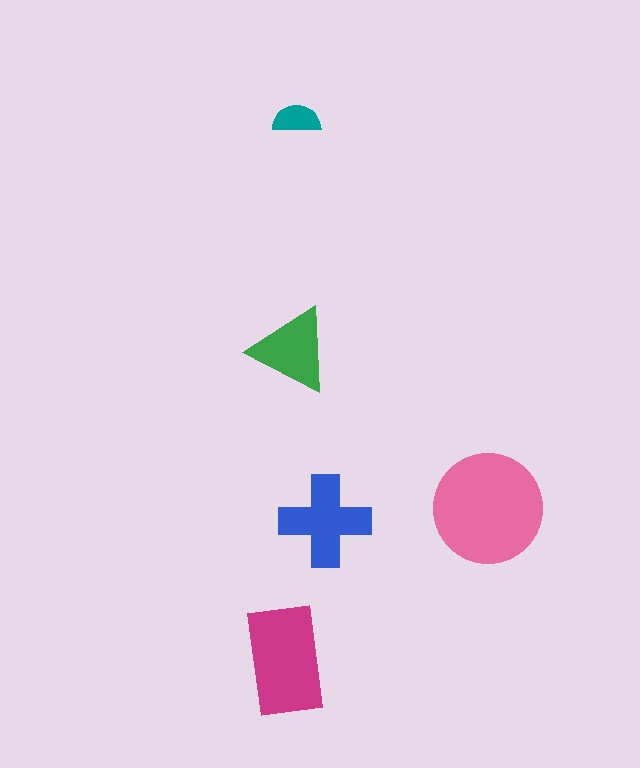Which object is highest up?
The teal semicircle is topmost.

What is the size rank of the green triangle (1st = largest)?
4th.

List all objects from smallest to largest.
The teal semicircle, the green triangle, the blue cross, the magenta rectangle, the pink circle.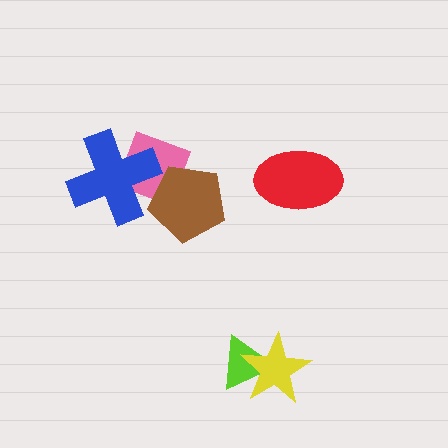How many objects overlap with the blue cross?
2 objects overlap with the blue cross.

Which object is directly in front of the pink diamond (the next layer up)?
The brown pentagon is directly in front of the pink diamond.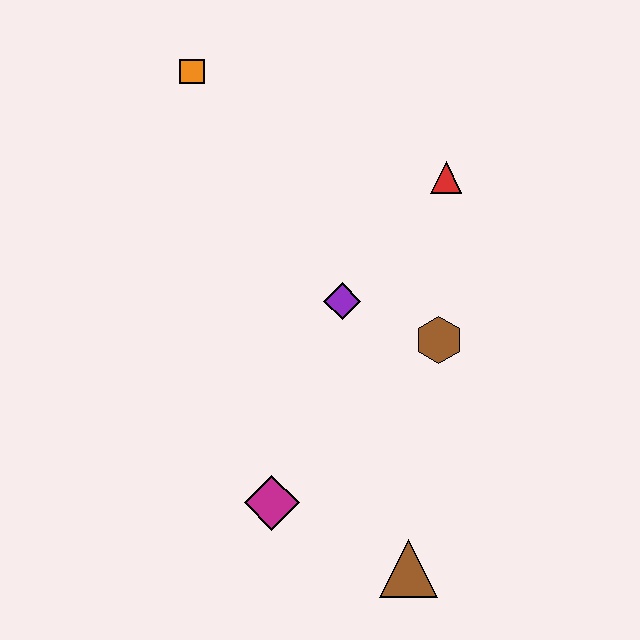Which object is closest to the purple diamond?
The brown hexagon is closest to the purple diamond.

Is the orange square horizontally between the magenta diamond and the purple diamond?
No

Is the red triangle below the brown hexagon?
No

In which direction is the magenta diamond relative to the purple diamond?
The magenta diamond is below the purple diamond.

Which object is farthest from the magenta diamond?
The orange square is farthest from the magenta diamond.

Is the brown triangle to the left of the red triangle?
Yes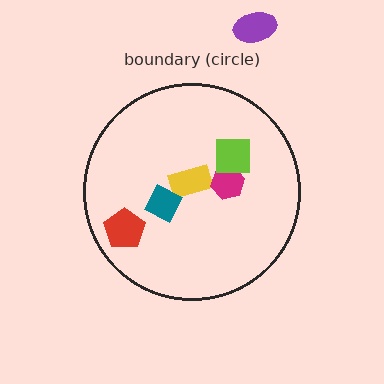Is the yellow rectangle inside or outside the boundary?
Inside.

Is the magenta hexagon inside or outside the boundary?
Inside.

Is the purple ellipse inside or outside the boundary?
Outside.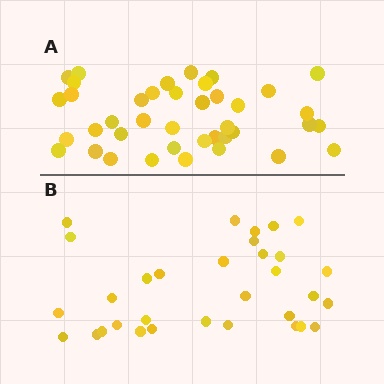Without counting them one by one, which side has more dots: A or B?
Region A (the top region) has more dots.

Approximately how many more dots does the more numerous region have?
Region A has roughly 8 or so more dots than region B.